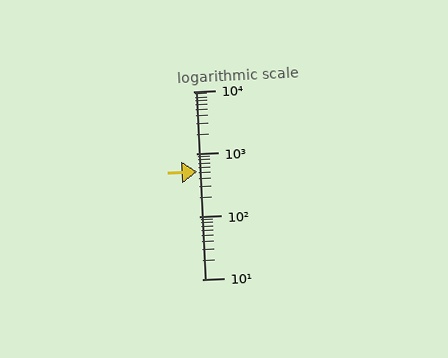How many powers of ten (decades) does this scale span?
The scale spans 3 decades, from 10 to 10000.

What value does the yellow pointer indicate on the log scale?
The pointer indicates approximately 520.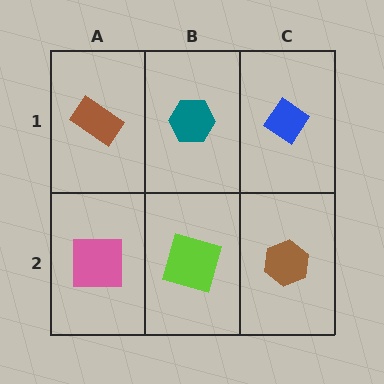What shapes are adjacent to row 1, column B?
A lime square (row 2, column B), a brown rectangle (row 1, column A), a blue diamond (row 1, column C).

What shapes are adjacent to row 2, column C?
A blue diamond (row 1, column C), a lime square (row 2, column B).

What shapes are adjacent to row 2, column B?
A teal hexagon (row 1, column B), a pink square (row 2, column A), a brown hexagon (row 2, column C).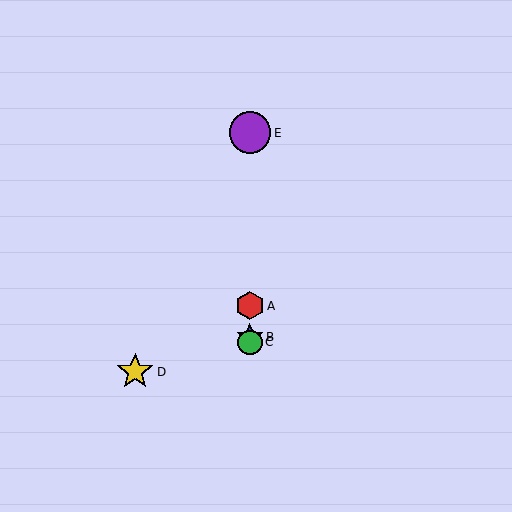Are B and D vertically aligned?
No, B is at x≈250 and D is at x≈135.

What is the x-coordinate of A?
Object A is at x≈250.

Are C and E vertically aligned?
Yes, both are at x≈250.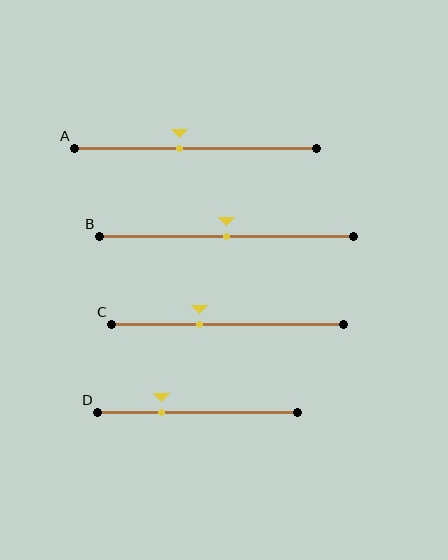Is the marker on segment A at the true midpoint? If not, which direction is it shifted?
No, the marker on segment A is shifted to the left by about 7% of the segment length.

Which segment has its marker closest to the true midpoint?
Segment B has its marker closest to the true midpoint.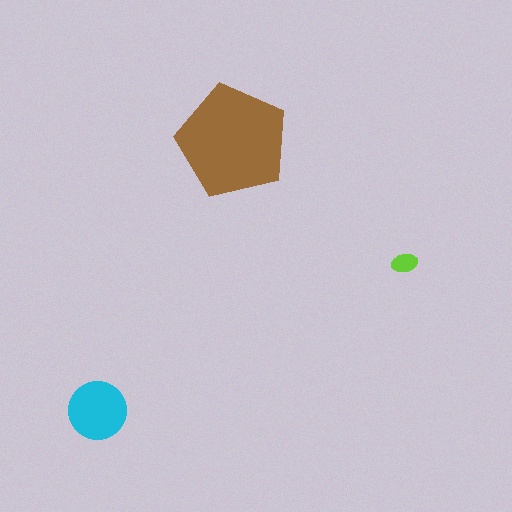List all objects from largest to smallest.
The brown pentagon, the cyan circle, the lime ellipse.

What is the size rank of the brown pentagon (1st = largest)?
1st.